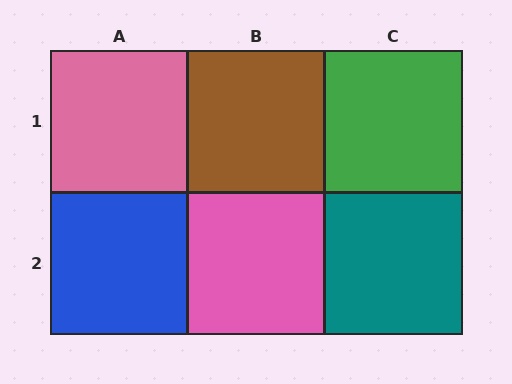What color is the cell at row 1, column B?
Brown.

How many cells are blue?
1 cell is blue.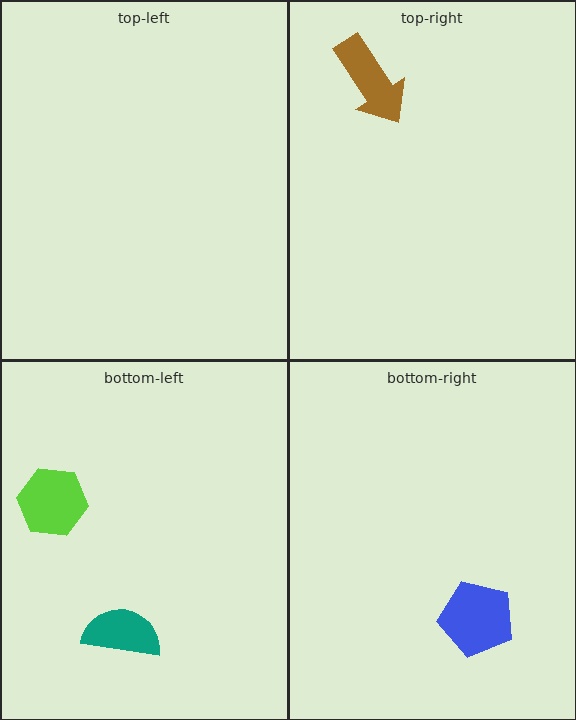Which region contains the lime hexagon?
The bottom-left region.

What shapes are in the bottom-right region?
The blue pentagon.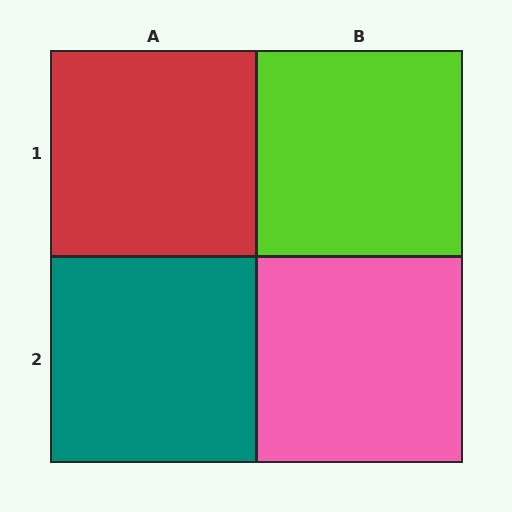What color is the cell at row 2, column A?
Teal.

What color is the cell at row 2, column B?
Pink.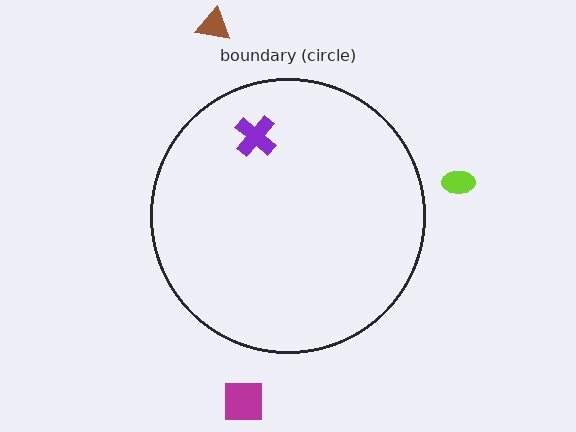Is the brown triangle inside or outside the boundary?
Outside.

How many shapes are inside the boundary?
1 inside, 3 outside.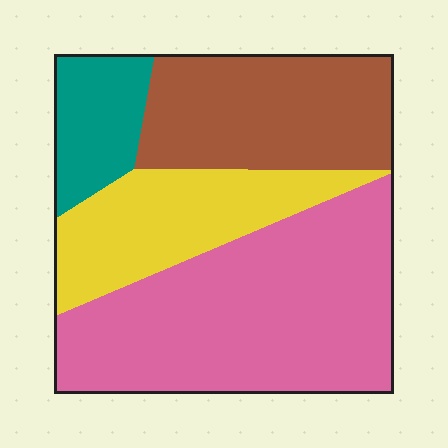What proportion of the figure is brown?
Brown covers around 25% of the figure.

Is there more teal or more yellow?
Yellow.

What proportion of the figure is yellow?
Yellow takes up about one fifth (1/5) of the figure.